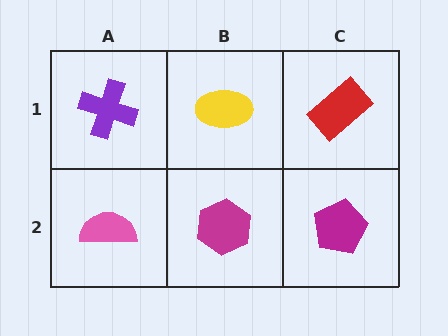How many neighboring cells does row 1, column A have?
2.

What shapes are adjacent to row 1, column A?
A pink semicircle (row 2, column A), a yellow ellipse (row 1, column B).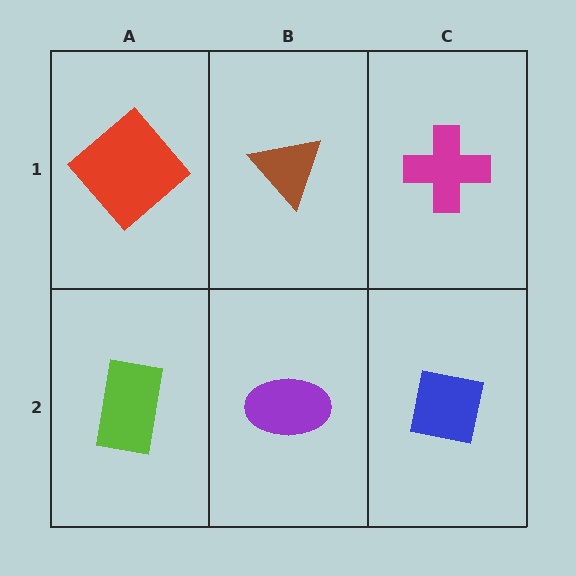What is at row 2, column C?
A blue square.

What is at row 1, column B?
A brown triangle.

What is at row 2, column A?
A lime rectangle.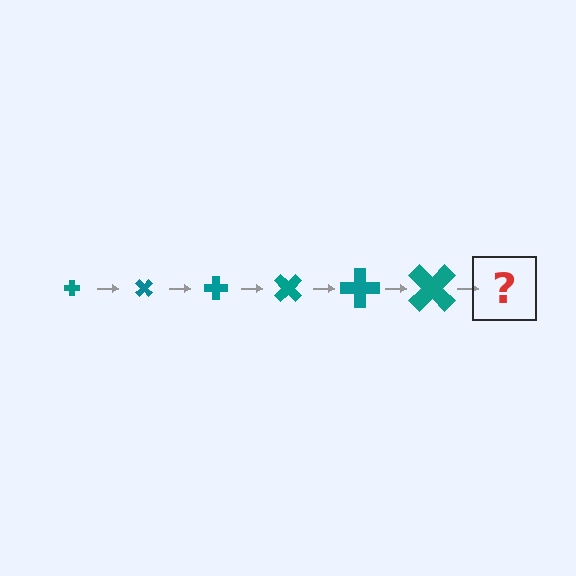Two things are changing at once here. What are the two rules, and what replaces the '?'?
The two rules are that the cross grows larger each step and it rotates 45 degrees each step. The '?' should be a cross, larger than the previous one and rotated 270 degrees from the start.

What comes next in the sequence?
The next element should be a cross, larger than the previous one and rotated 270 degrees from the start.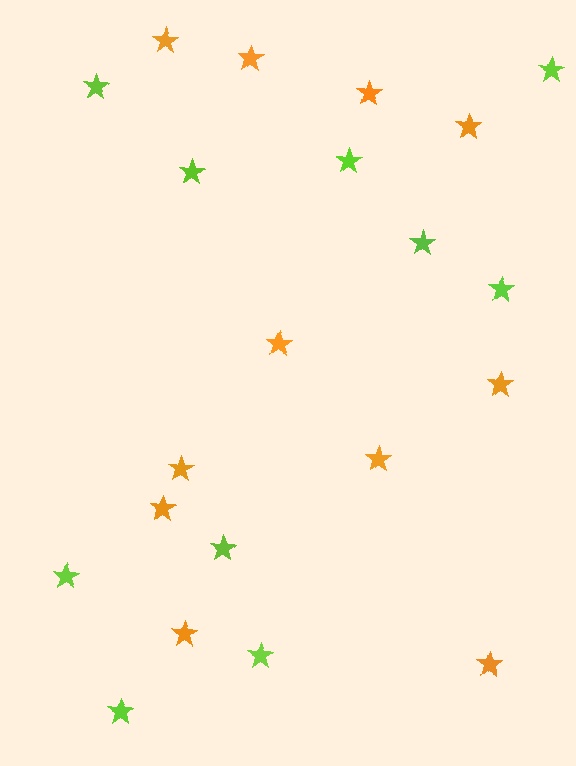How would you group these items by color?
There are 2 groups: one group of lime stars (10) and one group of orange stars (11).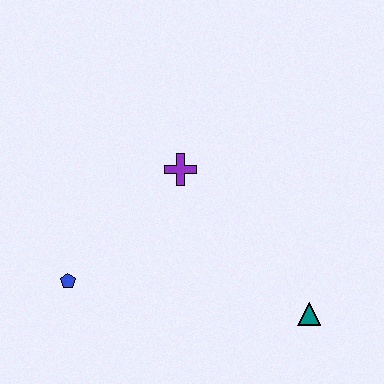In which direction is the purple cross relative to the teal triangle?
The purple cross is above the teal triangle.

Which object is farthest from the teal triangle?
The blue pentagon is farthest from the teal triangle.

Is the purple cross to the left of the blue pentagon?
No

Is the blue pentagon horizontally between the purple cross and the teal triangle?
No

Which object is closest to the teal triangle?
The purple cross is closest to the teal triangle.